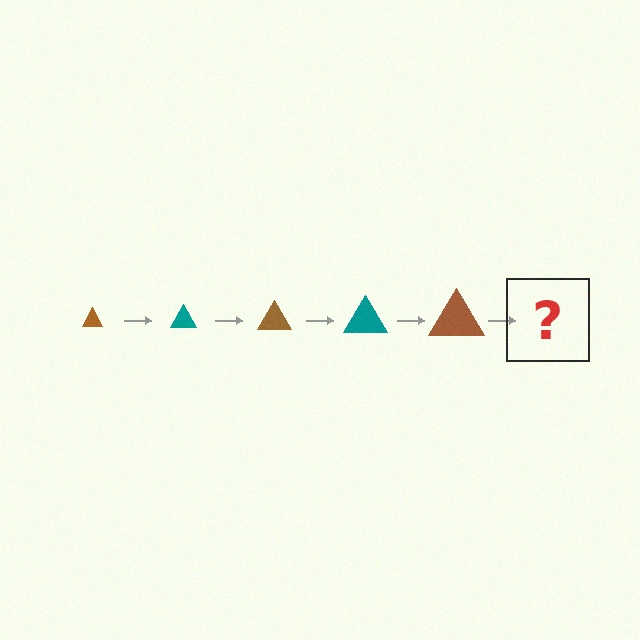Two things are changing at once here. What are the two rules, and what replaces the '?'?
The two rules are that the triangle grows larger each step and the color cycles through brown and teal. The '?' should be a teal triangle, larger than the previous one.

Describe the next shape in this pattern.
It should be a teal triangle, larger than the previous one.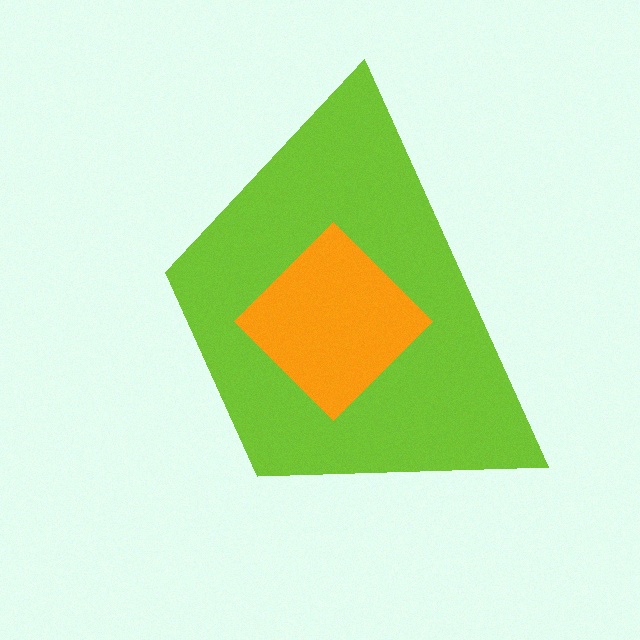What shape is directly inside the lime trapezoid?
The orange diamond.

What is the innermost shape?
The orange diamond.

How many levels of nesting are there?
2.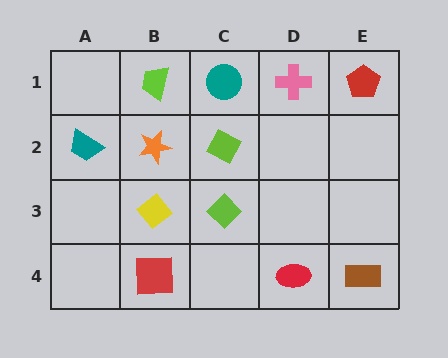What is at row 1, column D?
A pink cross.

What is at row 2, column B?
An orange star.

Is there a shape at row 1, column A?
No, that cell is empty.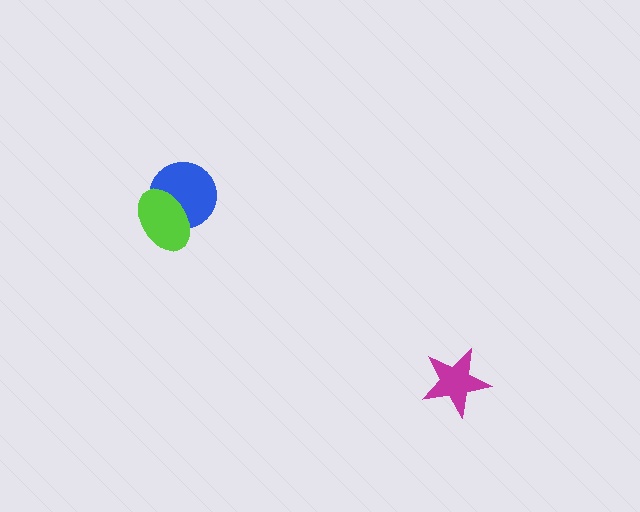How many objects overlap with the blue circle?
1 object overlaps with the blue circle.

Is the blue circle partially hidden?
Yes, it is partially covered by another shape.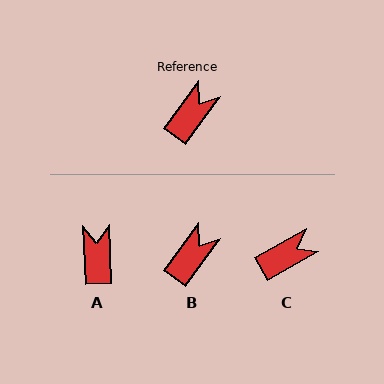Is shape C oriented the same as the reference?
No, it is off by about 25 degrees.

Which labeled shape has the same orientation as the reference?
B.